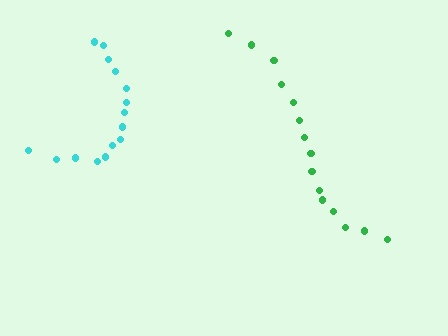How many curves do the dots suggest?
There are 2 distinct paths.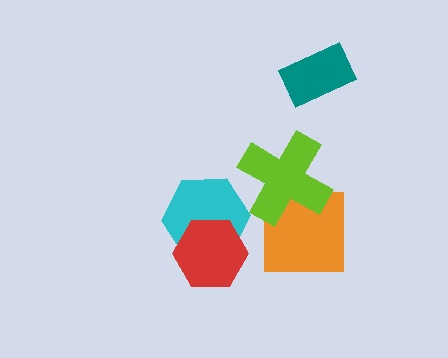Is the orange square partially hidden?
Yes, it is partially covered by another shape.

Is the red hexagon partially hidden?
No, no other shape covers it.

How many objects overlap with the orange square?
1 object overlaps with the orange square.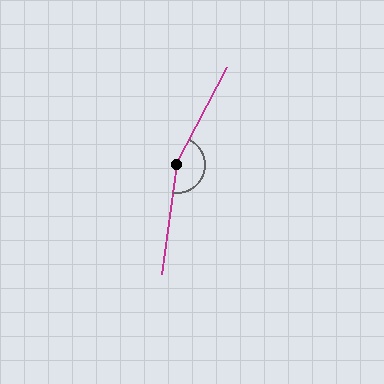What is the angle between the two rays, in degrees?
Approximately 160 degrees.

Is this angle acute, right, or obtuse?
It is obtuse.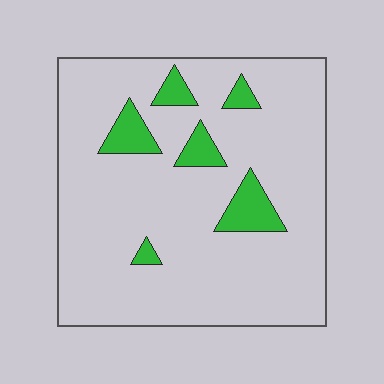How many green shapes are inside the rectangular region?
6.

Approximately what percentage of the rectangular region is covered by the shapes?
Approximately 10%.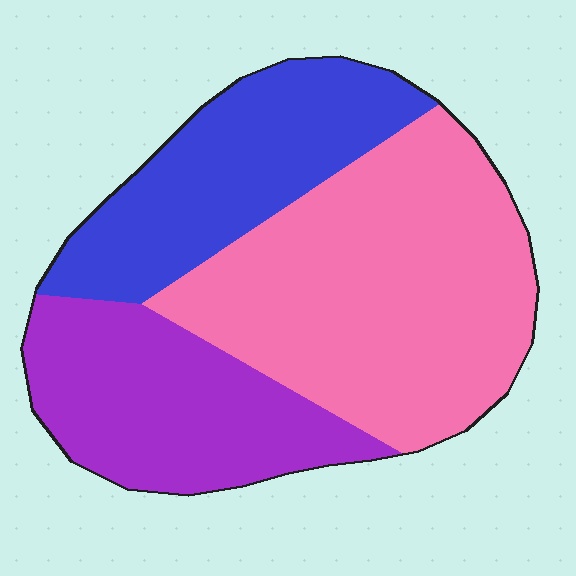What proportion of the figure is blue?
Blue covers about 25% of the figure.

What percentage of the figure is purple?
Purple takes up about one quarter (1/4) of the figure.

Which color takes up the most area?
Pink, at roughly 45%.